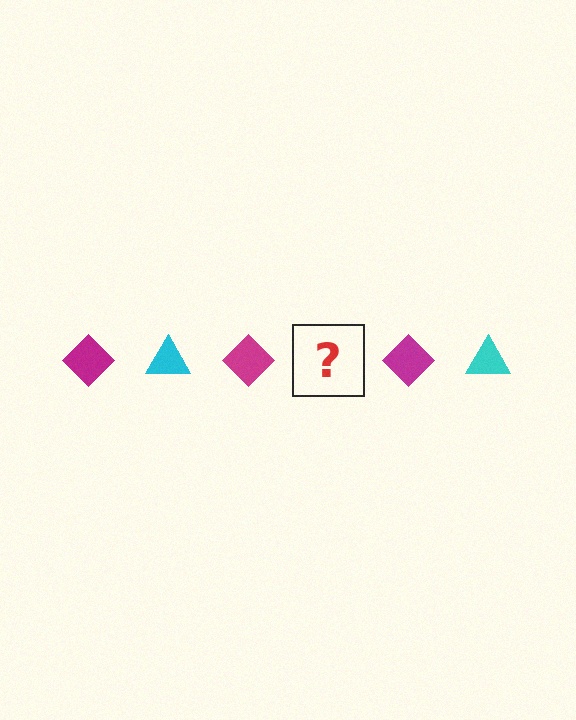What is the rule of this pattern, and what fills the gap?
The rule is that the pattern alternates between magenta diamond and cyan triangle. The gap should be filled with a cyan triangle.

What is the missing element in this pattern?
The missing element is a cyan triangle.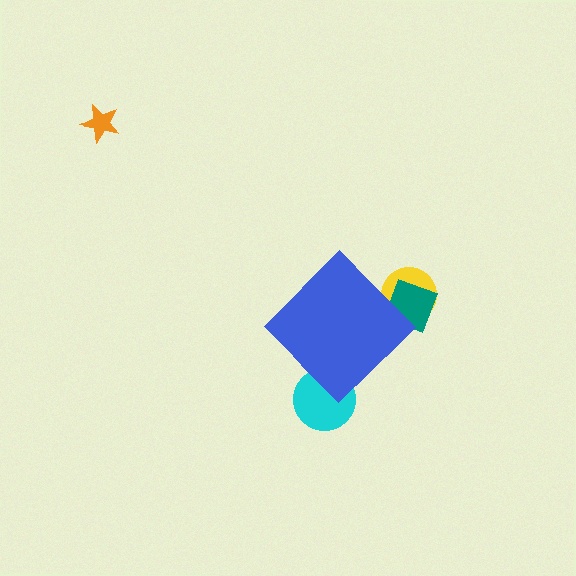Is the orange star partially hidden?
No, the orange star is fully visible.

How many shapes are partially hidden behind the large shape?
3 shapes are partially hidden.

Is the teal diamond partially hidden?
Yes, the teal diamond is partially hidden behind the blue diamond.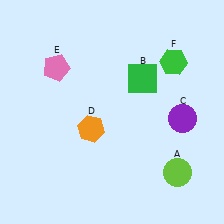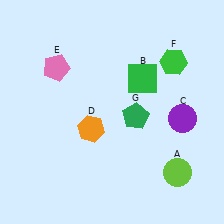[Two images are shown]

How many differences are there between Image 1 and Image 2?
There is 1 difference between the two images.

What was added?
A green pentagon (G) was added in Image 2.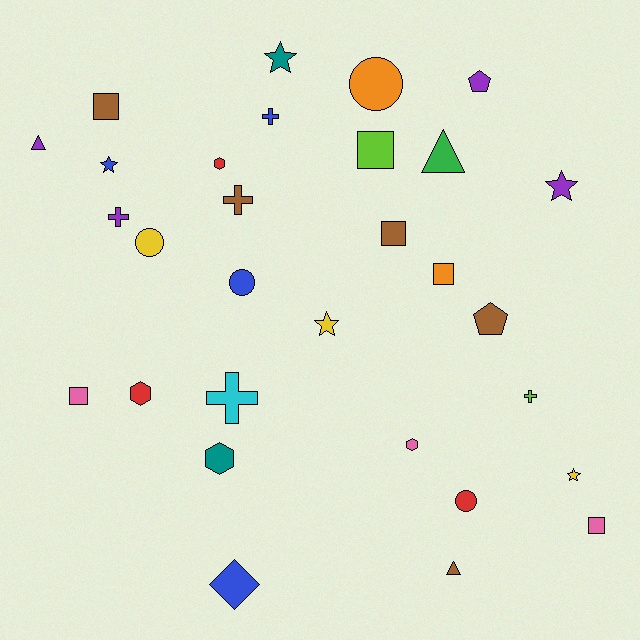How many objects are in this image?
There are 30 objects.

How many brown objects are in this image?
There are 5 brown objects.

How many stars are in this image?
There are 5 stars.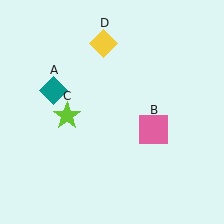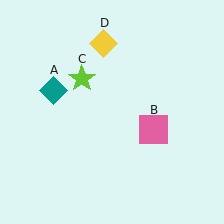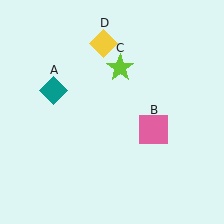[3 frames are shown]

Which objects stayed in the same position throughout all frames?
Teal diamond (object A) and pink square (object B) and yellow diamond (object D) remained stationary.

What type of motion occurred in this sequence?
The lime star (object C) rotated clockwise around the center of the scene.